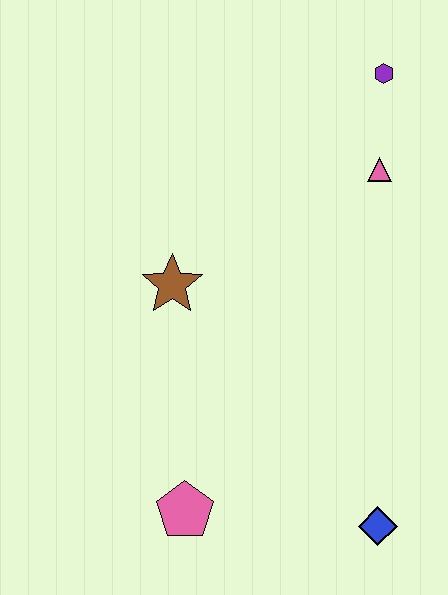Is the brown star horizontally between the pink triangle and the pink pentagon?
No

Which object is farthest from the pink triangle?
The pink pentagon is farthest from the pink triangle.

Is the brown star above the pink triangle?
No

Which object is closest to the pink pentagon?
The blue diamond is closest to the pink pentagon.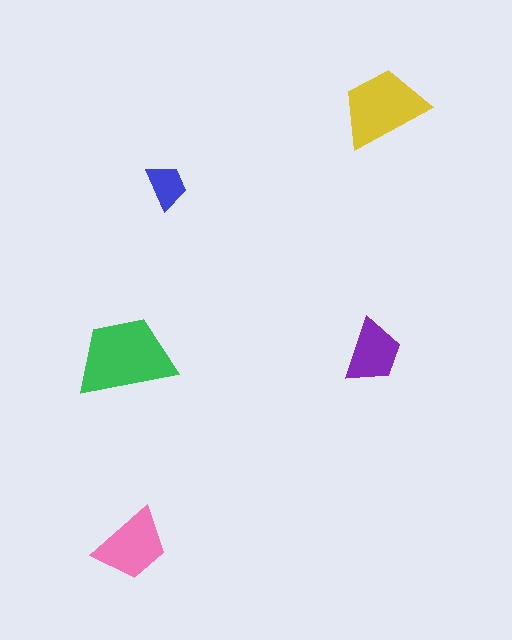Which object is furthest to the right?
The yellow trapezoid is rightmost.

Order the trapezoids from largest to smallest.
the green one, the yellow one, the pink one, the purple one, the blue one.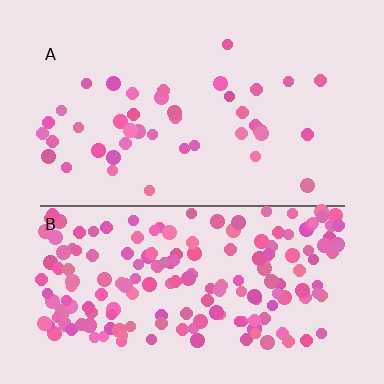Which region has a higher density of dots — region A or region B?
B (the bottom).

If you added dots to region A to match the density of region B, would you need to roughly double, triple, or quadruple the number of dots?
Approximately quadruple.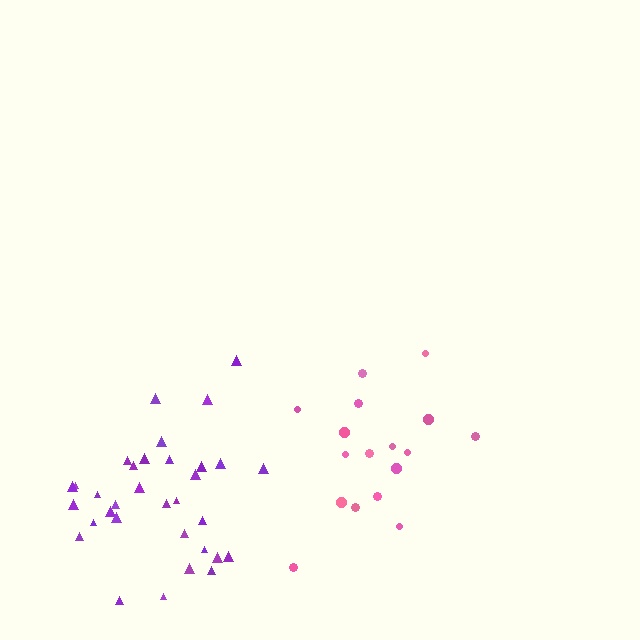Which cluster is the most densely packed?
Purple.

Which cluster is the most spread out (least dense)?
Pink.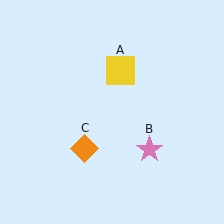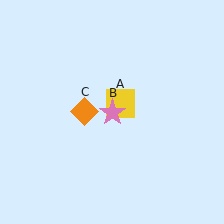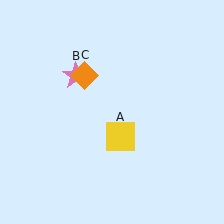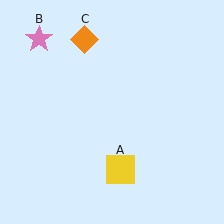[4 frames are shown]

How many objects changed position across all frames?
3 objects changed position: yellow square (object A), pink star (object B), orange diamond (object C).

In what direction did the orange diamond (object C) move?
The orange diamond (object C) moved up.